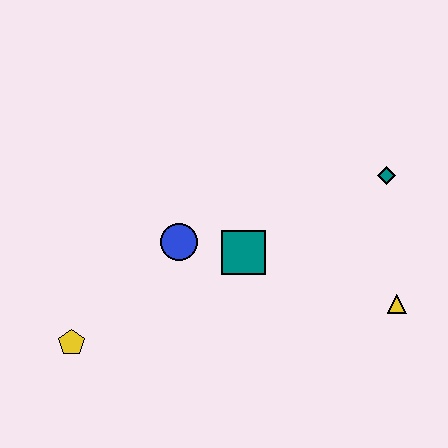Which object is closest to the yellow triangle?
The teal diamond is closest to the yellow triangle.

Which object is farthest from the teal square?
The yellow pentagon is farthest from the teal square.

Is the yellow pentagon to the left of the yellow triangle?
Yes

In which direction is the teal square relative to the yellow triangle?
The teal square is to the left of the yellow triangle.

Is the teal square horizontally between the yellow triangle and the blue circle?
Yes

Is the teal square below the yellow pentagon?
No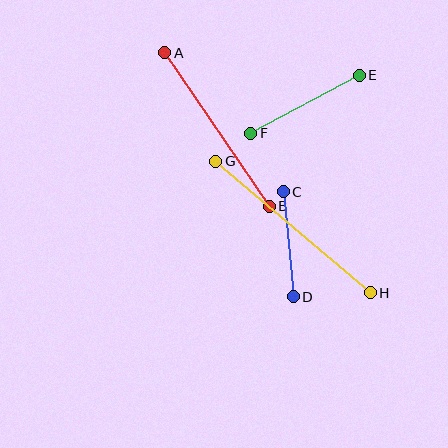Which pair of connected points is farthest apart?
Points G and H are farthest apart.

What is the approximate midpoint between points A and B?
The midpoint is at approximately (217, 129) pixels.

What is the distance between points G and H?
The distance is approximately 203 pixels.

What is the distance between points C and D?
The distance is approximately 106 pixels.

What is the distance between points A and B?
The distance is approximately 186 pixels.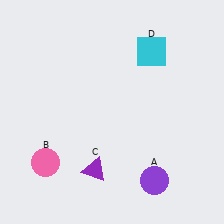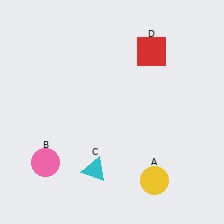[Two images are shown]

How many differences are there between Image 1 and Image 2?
There are 3 differences between the two images.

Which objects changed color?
A changed from purple to yellow. C changed from purple to cyan. D changed from cyan to red.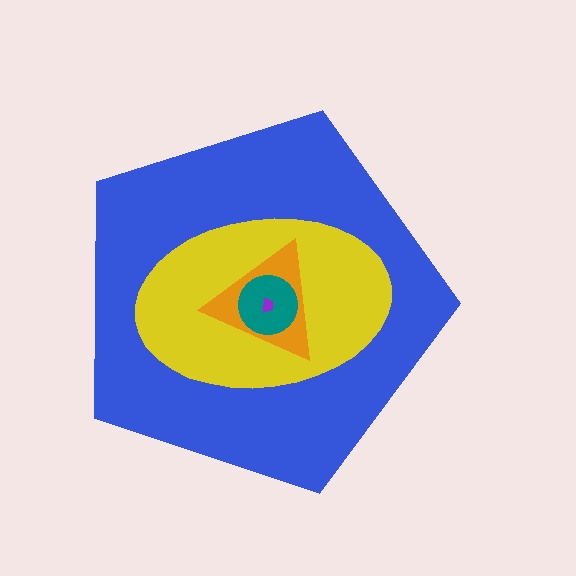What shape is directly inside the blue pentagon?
The yellow ellipse.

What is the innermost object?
The purple trapezoid.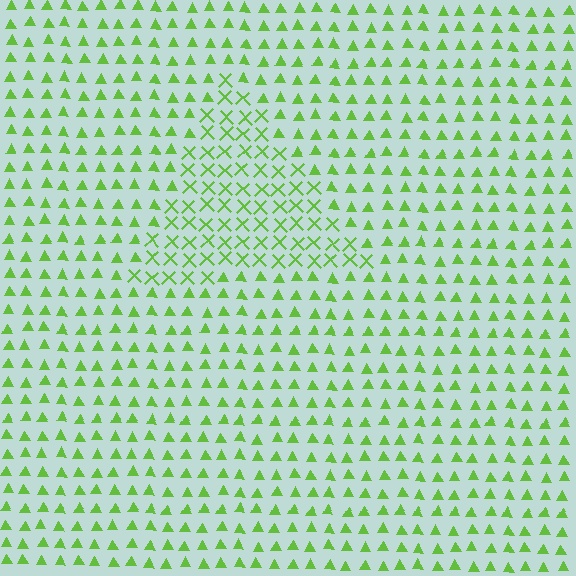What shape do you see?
I see a triangle.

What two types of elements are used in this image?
The image uses X marks inside the triangle region and triangles outside it.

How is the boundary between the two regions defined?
The boundary is defined by a change in element shape: X marks inside vs. triangles outside. All elements share the same color and spacing.